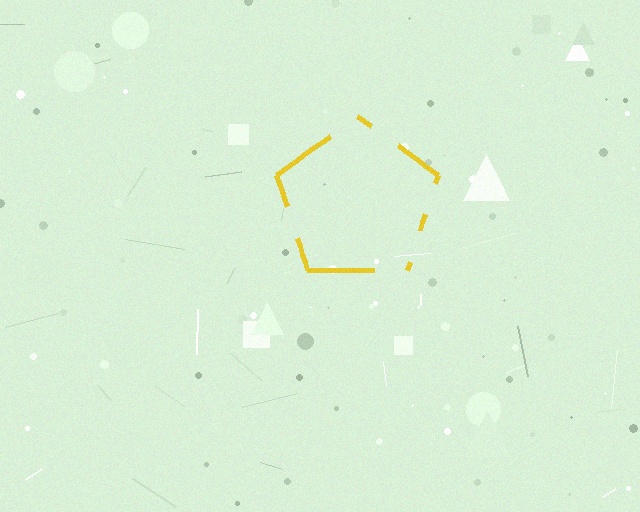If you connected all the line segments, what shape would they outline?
They would outline a pentagon.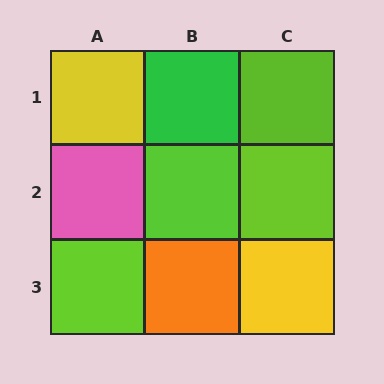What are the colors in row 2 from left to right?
Pink, lime, lime.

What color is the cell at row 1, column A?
Yellow.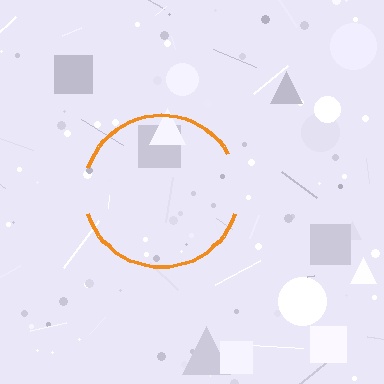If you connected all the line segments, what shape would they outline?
They would outline a circle.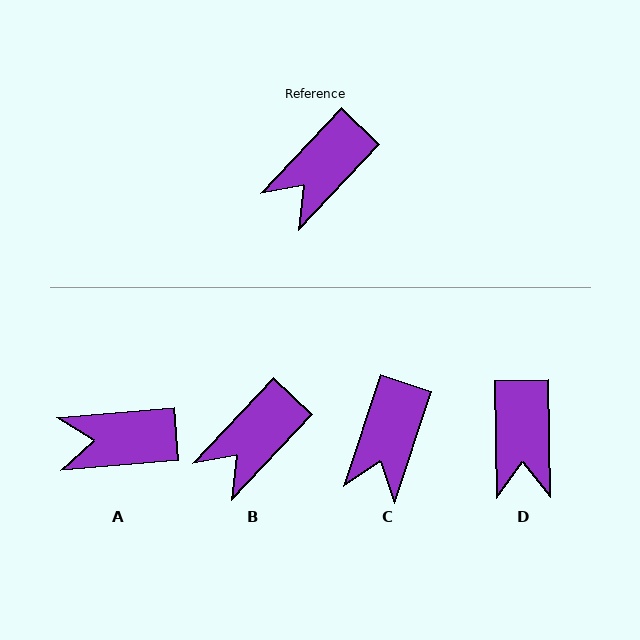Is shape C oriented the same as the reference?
No, it is off by about 25 degrees.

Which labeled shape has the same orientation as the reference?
B.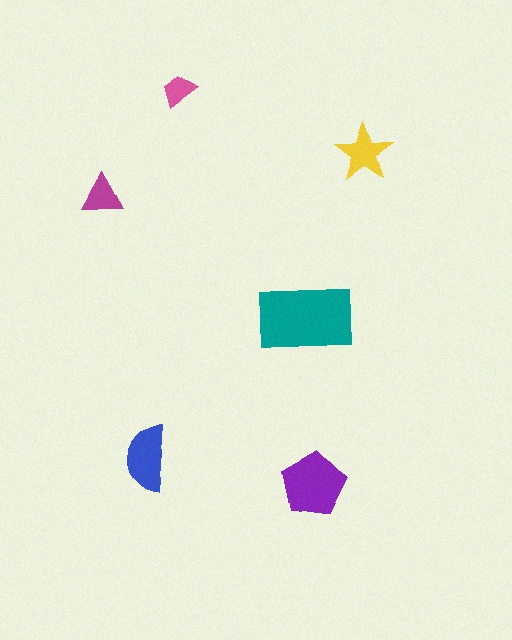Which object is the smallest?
The pink trapezoid.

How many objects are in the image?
There are 6 objects in the image.